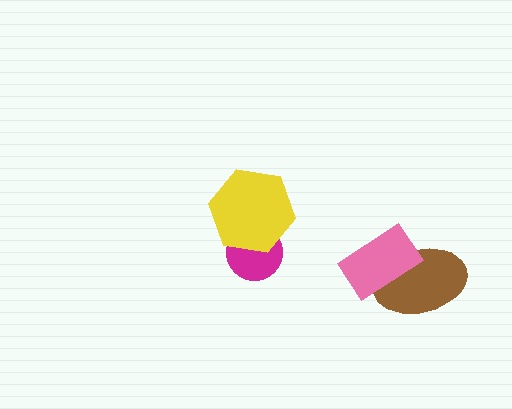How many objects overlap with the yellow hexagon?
1 object overlaps with the yellow hexagon.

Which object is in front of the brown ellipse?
The pink rectangle is in front of the brown ellipse.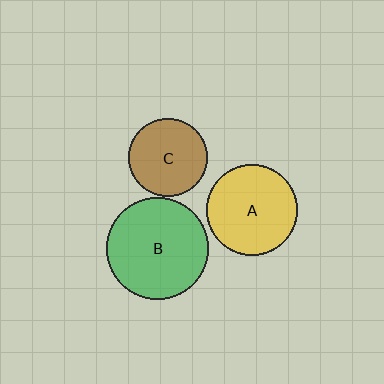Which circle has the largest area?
Circle B (green).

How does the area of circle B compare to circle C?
Approximately 1.7 times.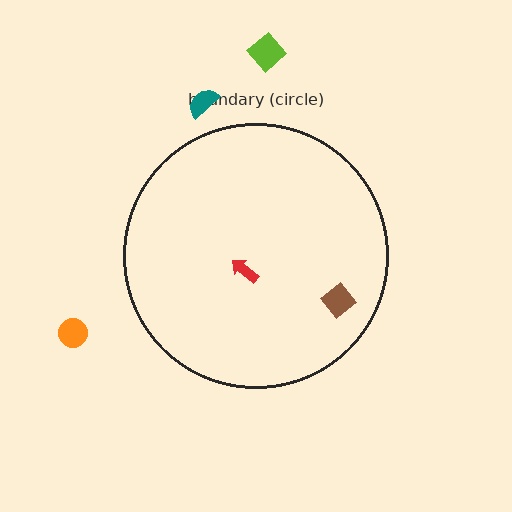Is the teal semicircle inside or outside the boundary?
Outside.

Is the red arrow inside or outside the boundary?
Inside.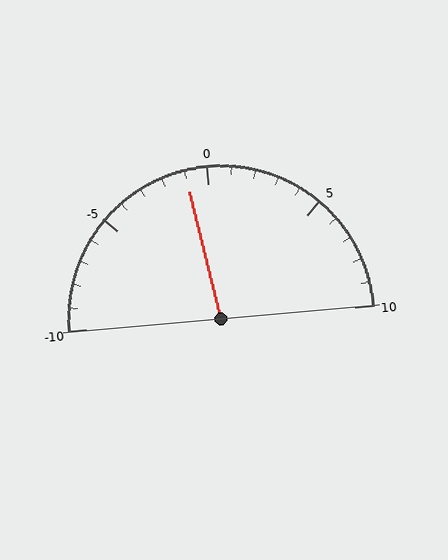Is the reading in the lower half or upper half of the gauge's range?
The reading is in the lower half of the range (-10 to 10).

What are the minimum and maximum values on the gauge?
The gauge ranges from -10 to 10.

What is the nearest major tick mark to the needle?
The nearest major tick mark is 0.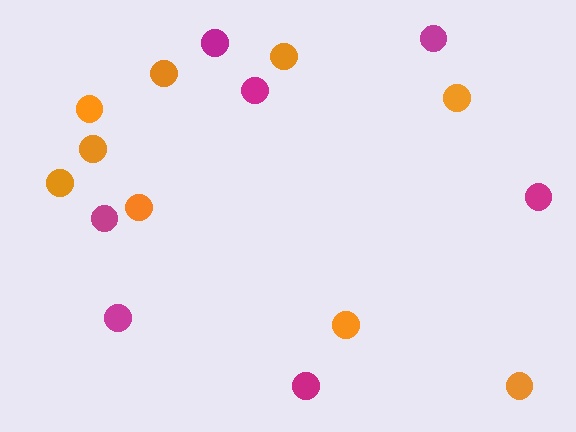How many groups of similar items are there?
There are 2 groups: one group of orange circles (9) and one group of magenta circles (7).